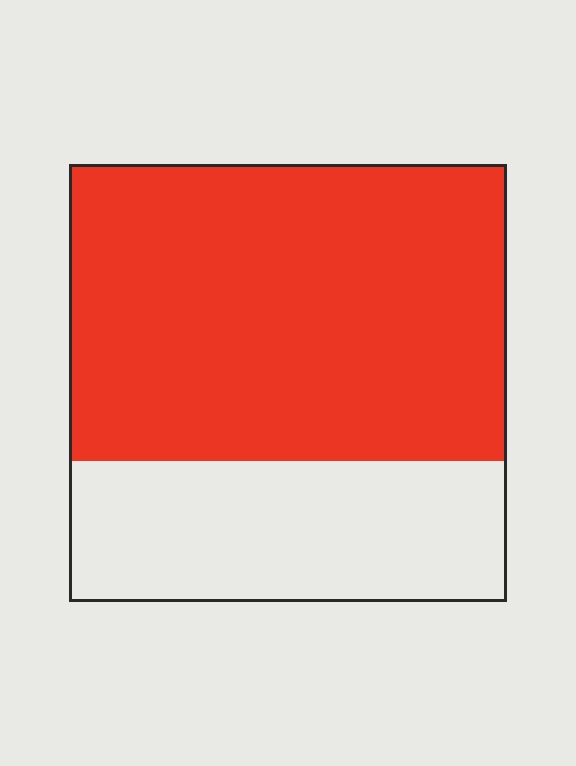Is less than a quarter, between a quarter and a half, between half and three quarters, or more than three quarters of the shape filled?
Between half and three quarters.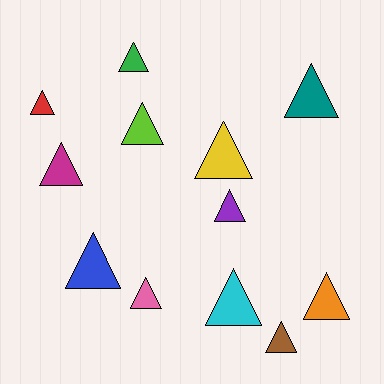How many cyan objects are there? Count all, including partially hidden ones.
There is 1 cyan object.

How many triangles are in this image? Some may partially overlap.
There are 12 triangles.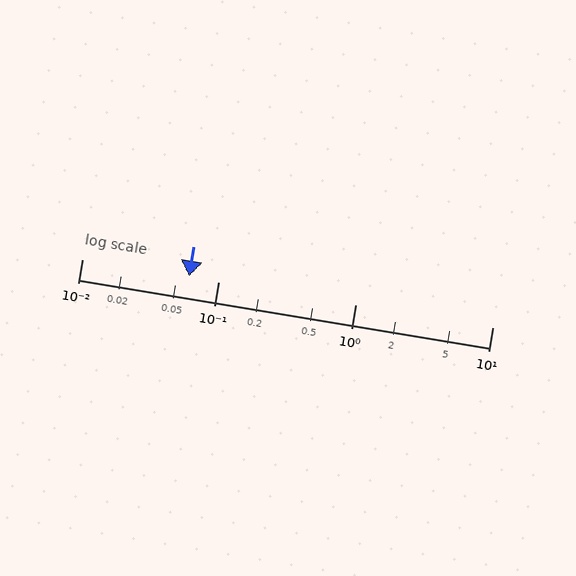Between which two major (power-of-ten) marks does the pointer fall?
The pointer is between 0.01 and 0.1.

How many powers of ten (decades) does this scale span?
The scale spans 3 decades, from 0.01 to 10.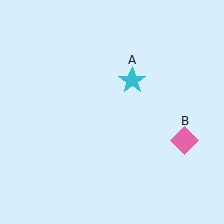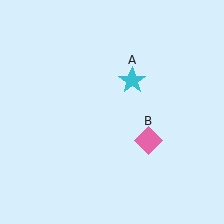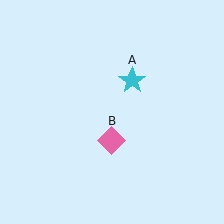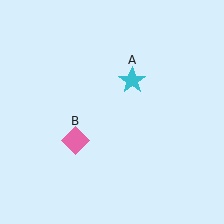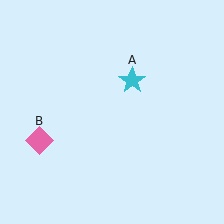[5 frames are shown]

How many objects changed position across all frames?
1 object changed position: pink diamond (object B).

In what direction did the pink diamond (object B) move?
The pink diamond (object B) moved left.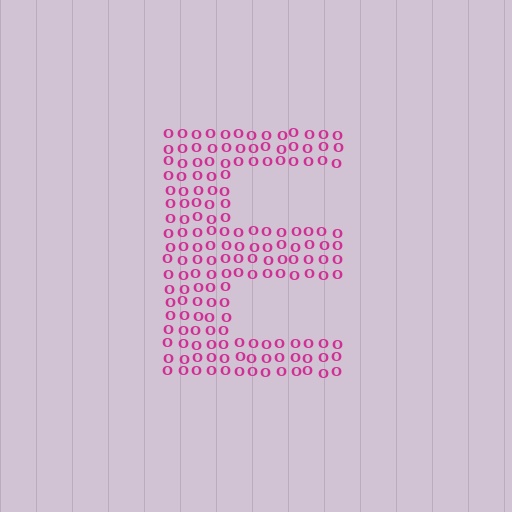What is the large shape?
The large shape is the letter E.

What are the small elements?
The small elements are letter O's.